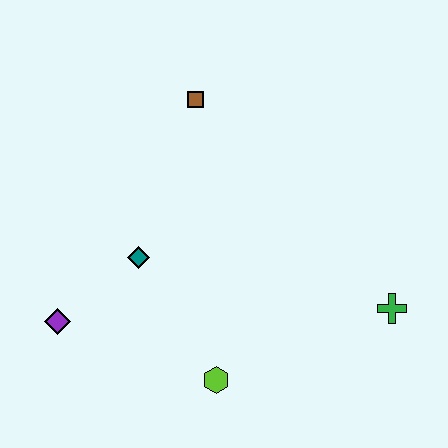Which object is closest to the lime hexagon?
The teal diamond is closest to the lime hexagon.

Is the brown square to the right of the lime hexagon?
No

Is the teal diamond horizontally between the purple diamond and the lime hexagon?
Yes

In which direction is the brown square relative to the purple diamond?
The brown square is above the purple diamond.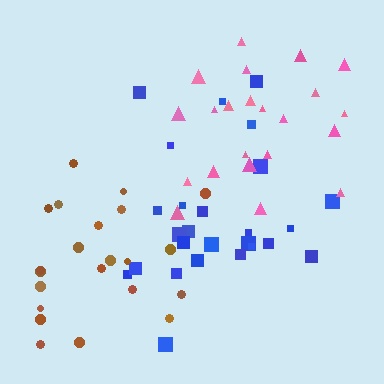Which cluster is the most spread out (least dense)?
Brown.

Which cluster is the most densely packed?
Blue.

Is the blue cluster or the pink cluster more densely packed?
Blue.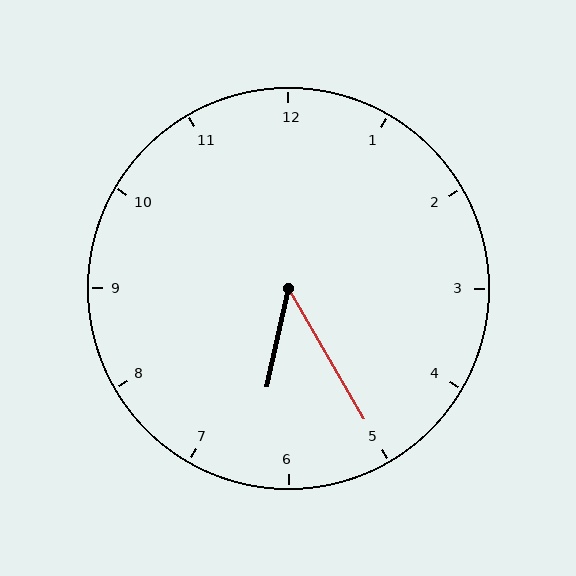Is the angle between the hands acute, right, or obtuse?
It is acute.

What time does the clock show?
6:25.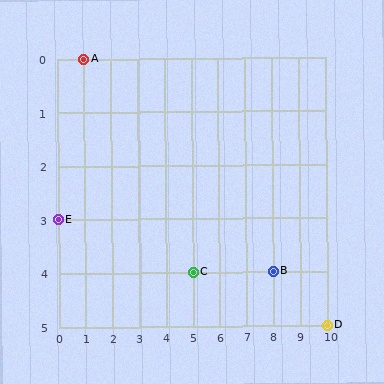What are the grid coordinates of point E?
Point E is at grid coordinates (0, 3).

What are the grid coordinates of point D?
Point D is at grid coordinates (10, 5).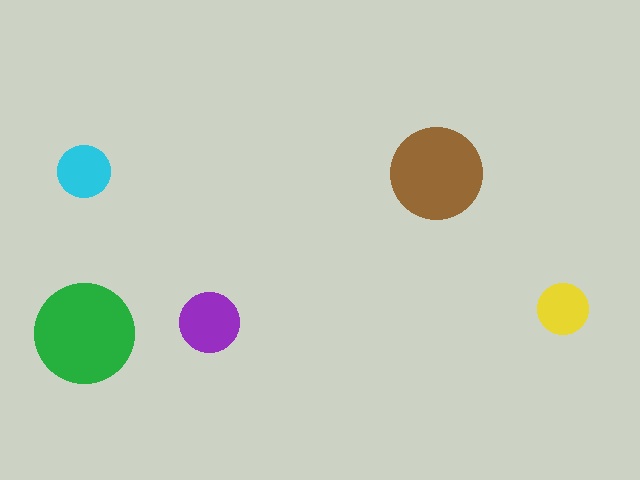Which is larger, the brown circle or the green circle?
The green one.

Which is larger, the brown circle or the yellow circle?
The brown one.